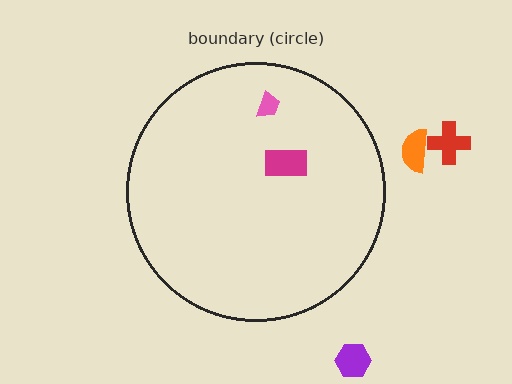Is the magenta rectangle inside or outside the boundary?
Inside.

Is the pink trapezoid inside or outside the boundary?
Inside.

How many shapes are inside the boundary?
2 inside, 3 outside.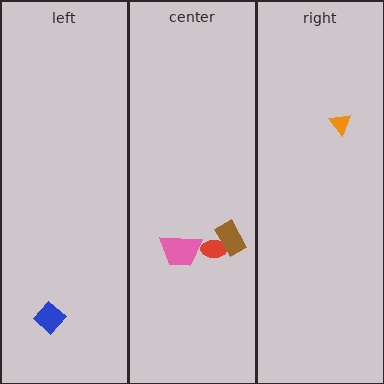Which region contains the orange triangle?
The right region.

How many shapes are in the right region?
1.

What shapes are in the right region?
The orange triangle.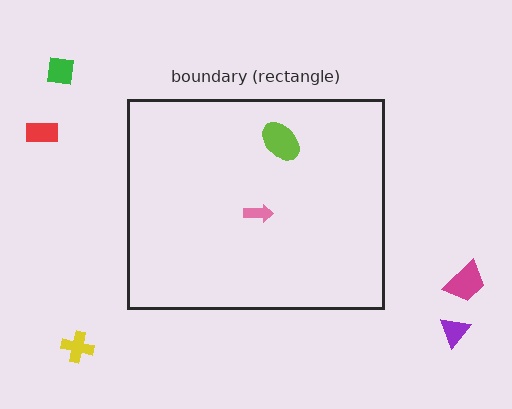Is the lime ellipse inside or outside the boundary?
Inside.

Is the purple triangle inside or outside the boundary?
Outside.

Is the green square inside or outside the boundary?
Outside.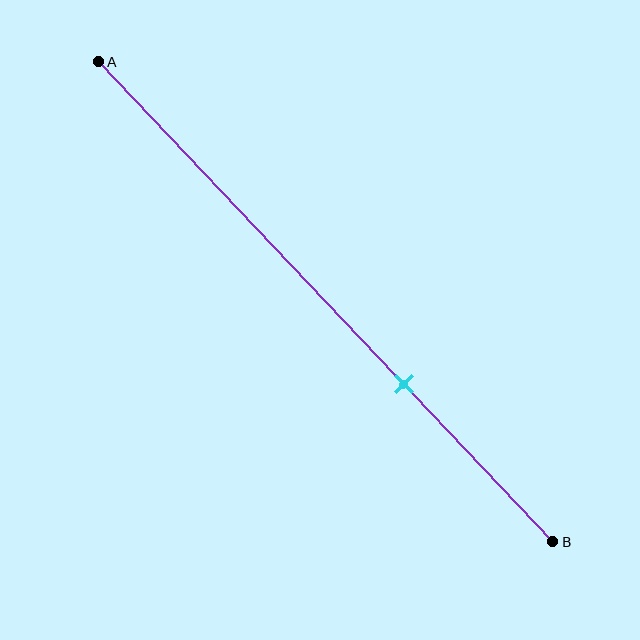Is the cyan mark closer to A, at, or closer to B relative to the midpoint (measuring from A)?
The cyan mark is closer to point B than the midpoint of segment AB.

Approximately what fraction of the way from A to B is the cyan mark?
The cyan mark is approximately 65% of the way from A to B.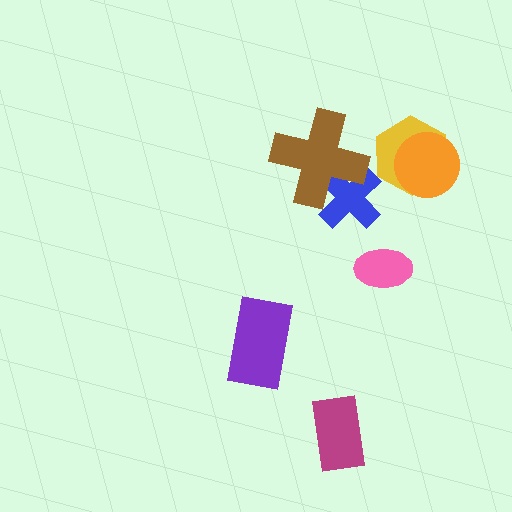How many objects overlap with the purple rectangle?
0 objects overlap with the purple rectangle.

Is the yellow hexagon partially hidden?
Yes, it is partially covered by another shape.